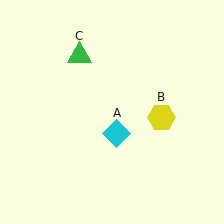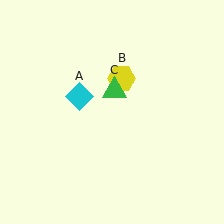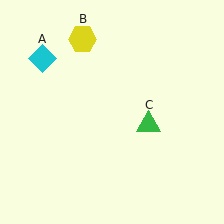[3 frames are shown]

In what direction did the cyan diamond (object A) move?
The cyan diamond (object A) moved up and to the left.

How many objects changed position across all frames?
3 objects changed position: cyan diamond (object A), yellow hexagon (object B), green triangle (object C).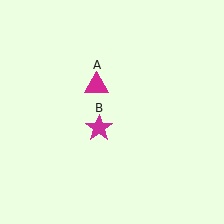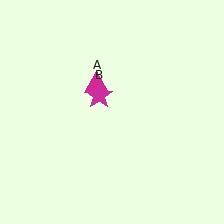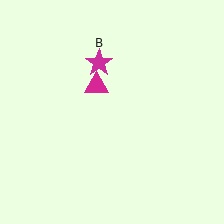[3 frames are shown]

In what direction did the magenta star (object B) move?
The magenta star (object B) moved up.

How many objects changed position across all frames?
1 object changed position: magenta star (object B).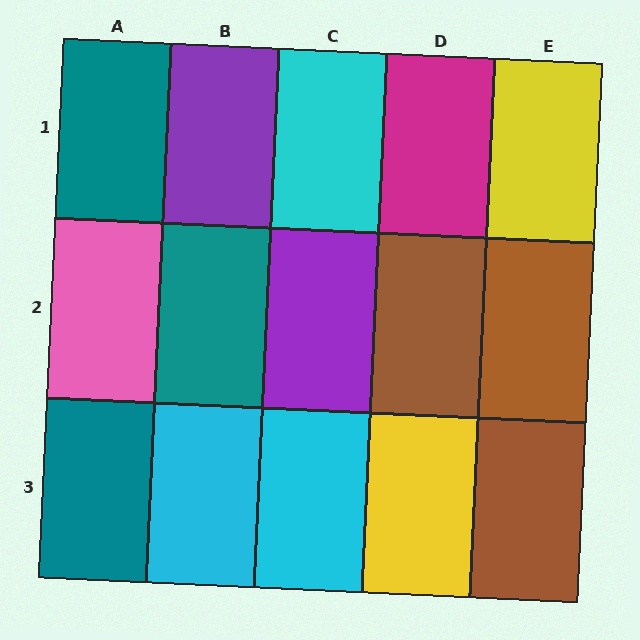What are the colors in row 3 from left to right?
Teal, cyan, cyan, yellow, brown.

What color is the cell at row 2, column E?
Brown.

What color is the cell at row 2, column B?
Teal.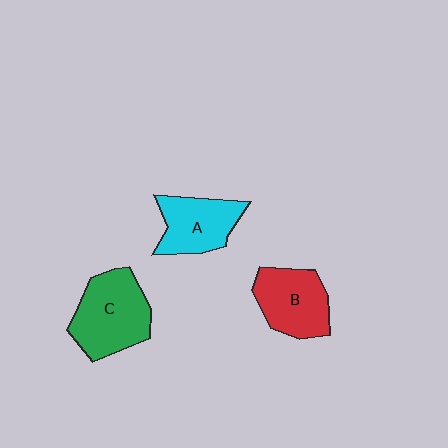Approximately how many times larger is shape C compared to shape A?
Approximately 1.3 times.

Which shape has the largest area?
Shape C (green).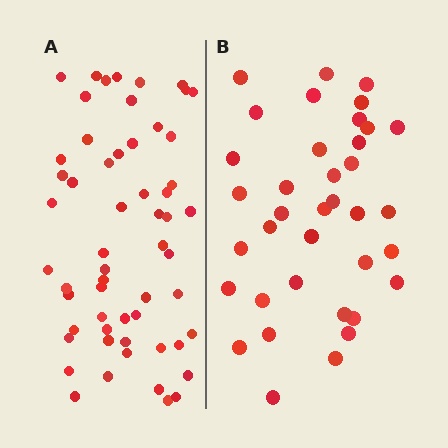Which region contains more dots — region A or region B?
Region A (the left region) has more dots.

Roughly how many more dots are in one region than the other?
Region A has approximately 20 more dots than region B.